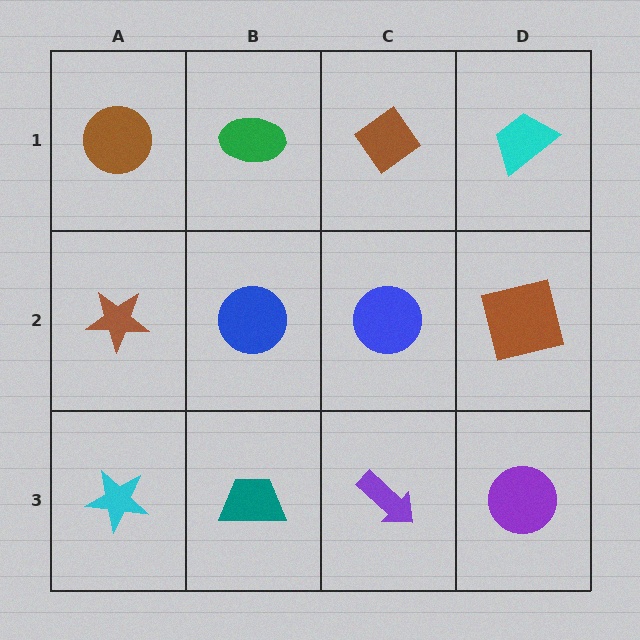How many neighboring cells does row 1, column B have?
3.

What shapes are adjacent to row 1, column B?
A blue circle (row 2, column B), a brown circle (row 1, column A), a brown diamond (row 1, column C).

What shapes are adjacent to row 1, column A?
A brown star (row 2, column A), a green ellipse (row 1, column B).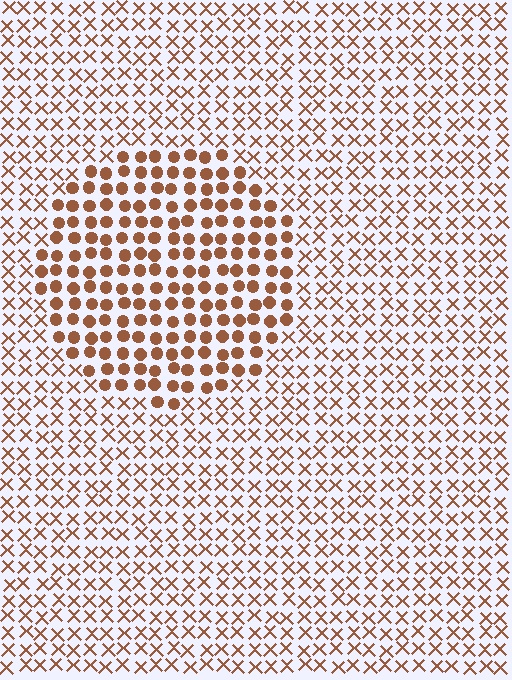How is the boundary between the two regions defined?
The boundary is defined by a change in element shape: circles inside vs. X marks outside. All elements share the same color and spacing.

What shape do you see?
I see a circle.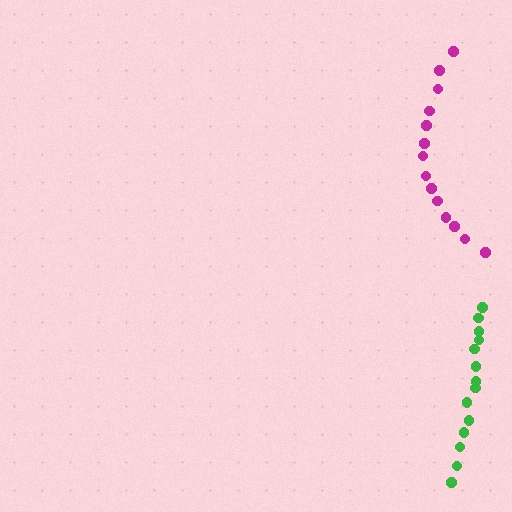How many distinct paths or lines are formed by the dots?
There are 2 distinct paths.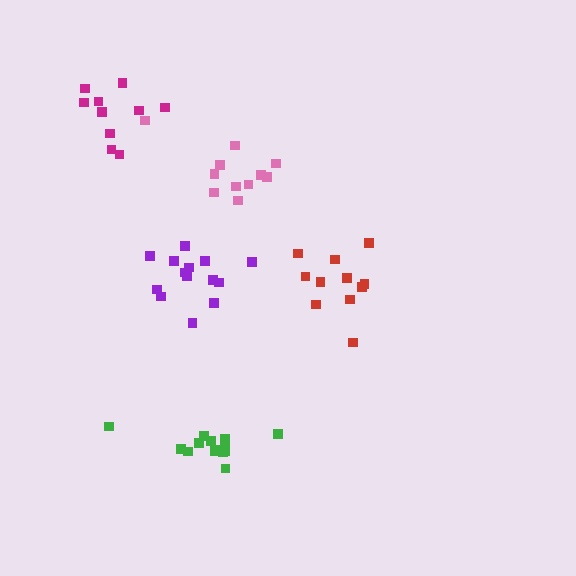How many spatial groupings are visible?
There are 5 spatial groupings.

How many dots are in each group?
Group 1: 15 dots, Group 2: 14 dots, Group 3: 11 dots, Group 4: 11 dots, Group 5: 10 dots (61 total).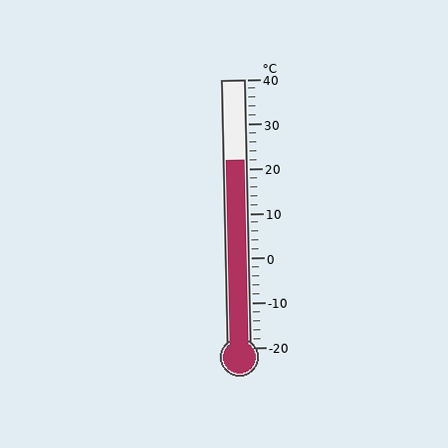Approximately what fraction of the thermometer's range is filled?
The thermometer is filled to approximately 70% of its range.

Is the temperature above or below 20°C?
The temperature is above 20°C.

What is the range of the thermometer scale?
The thermometer scale ranges from -20°C to 40°C.